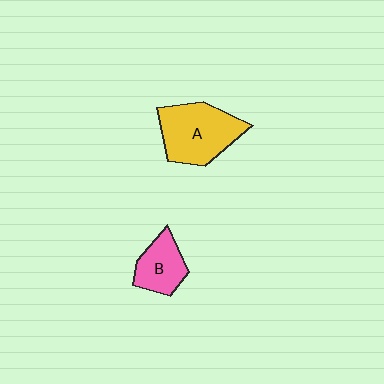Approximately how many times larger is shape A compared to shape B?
Approximately 1.7 times.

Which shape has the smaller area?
Shape B (pink).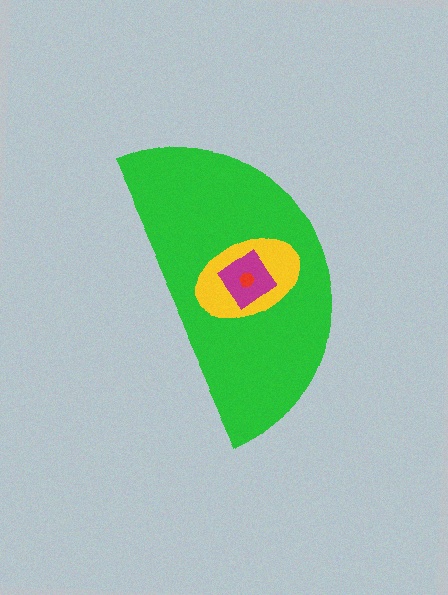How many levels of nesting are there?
4.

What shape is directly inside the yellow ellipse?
The magenta diamond.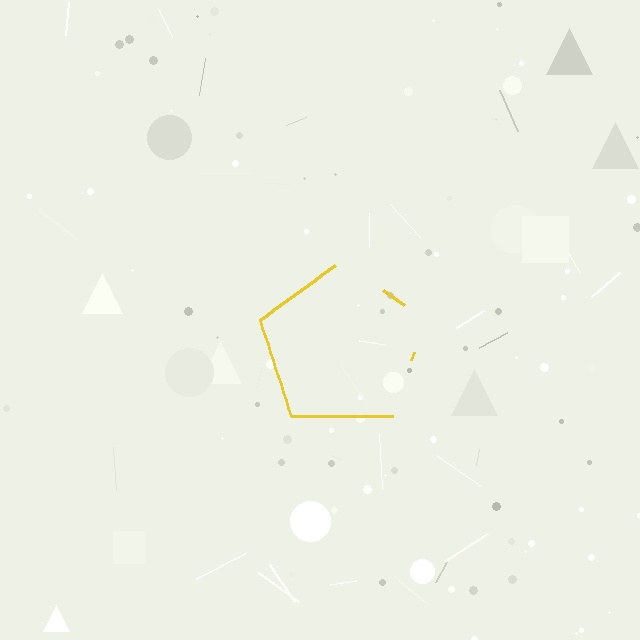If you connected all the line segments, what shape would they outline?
They would outline a pentagon.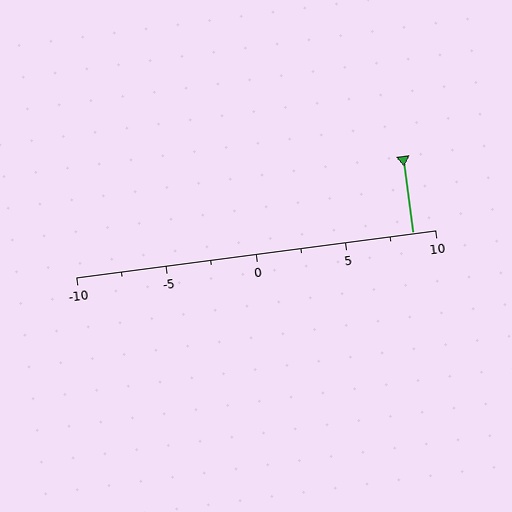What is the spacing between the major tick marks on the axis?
The major ticks are spaced 5 apart.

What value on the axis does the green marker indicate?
The marker indicates approximately 8.8.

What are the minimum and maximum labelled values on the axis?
The axis runs from -10 to 10.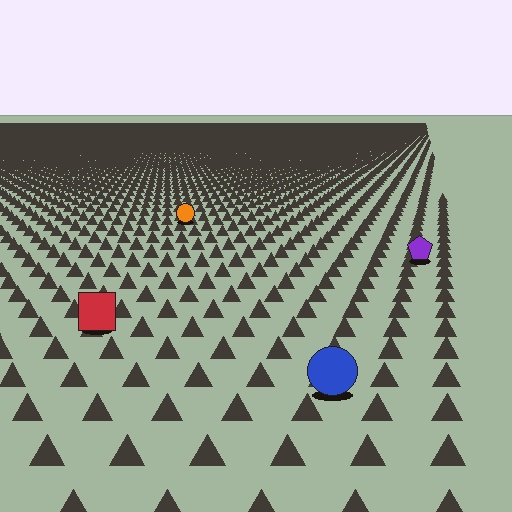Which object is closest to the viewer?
The blue circle is closest. The texture marks near it are larger and more spread out.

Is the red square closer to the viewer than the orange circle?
Yes. The red square is closer — you can tell from the texture gradient: the ground texture is coarser near it.